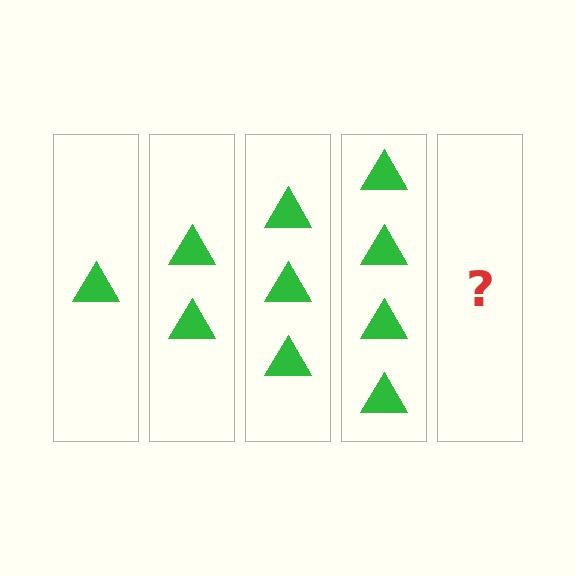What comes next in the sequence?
The next element should be 5 triangles.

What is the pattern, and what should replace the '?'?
The pattern is that each step adds one more triangle. The '?' should be 5 triangles.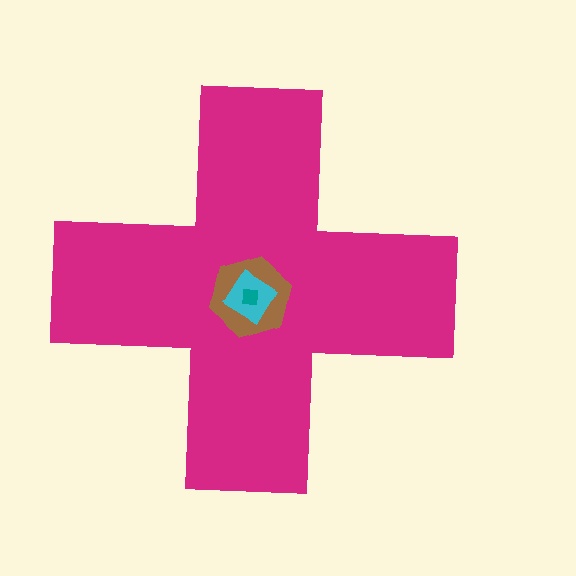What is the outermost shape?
The magenta cross.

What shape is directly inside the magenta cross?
The brown hexagon.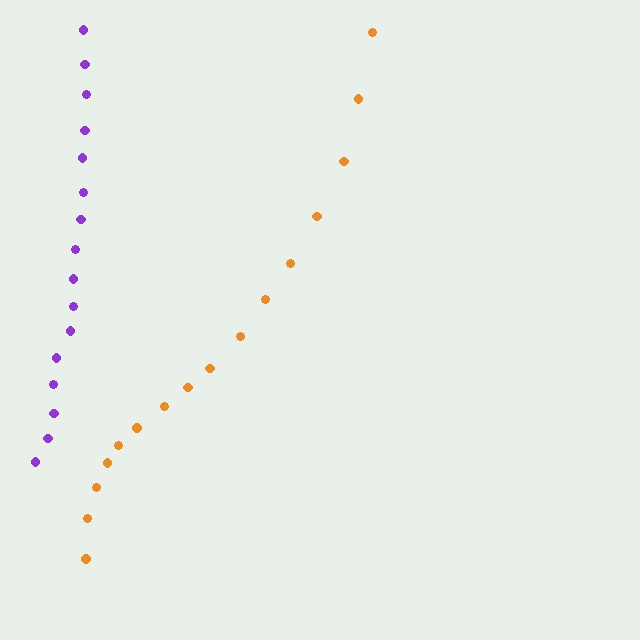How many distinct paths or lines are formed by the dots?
There are 2 distinct paths.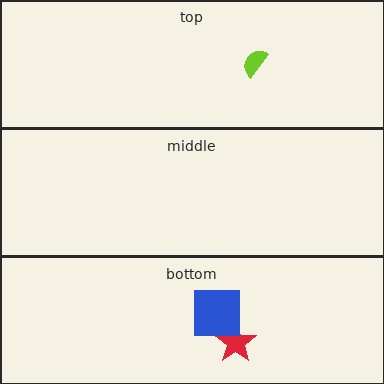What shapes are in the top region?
The lime semicircle.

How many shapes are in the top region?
1.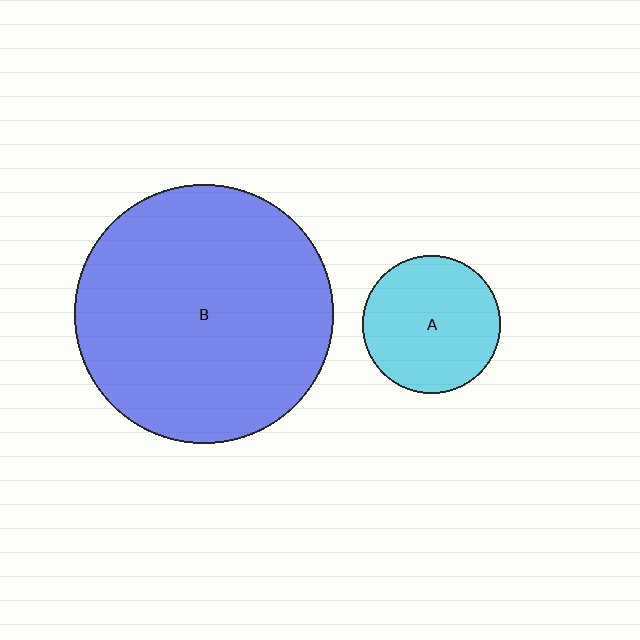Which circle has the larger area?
Circle B (blue).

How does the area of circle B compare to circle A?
Approximately 3.5 times.